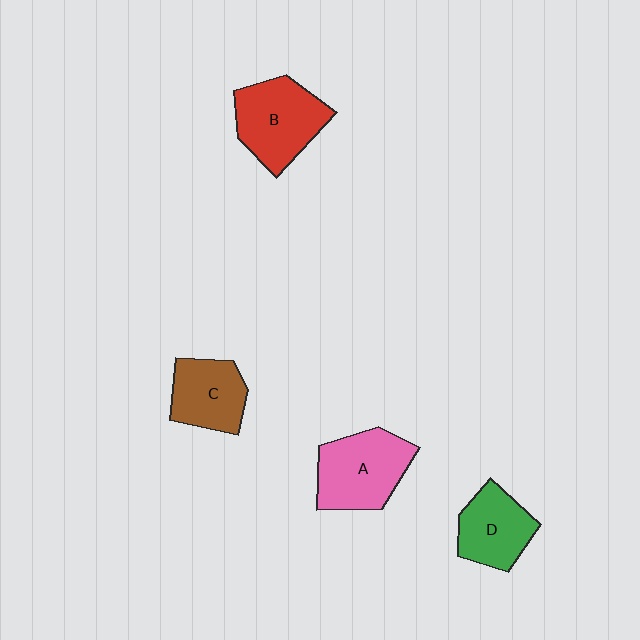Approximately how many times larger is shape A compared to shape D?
Approximately 1.3 times.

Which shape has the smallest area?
Shape C (brown).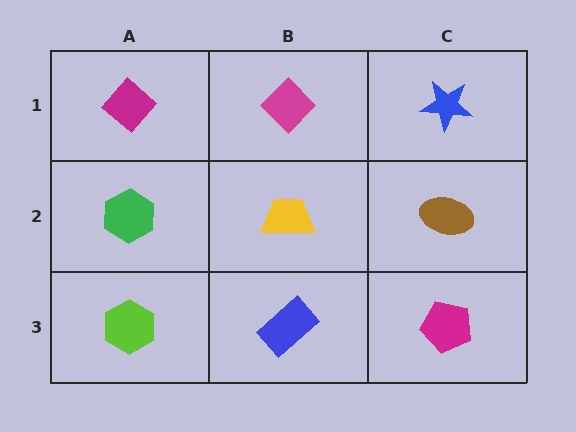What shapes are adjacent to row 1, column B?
A yellow trapezoid (row 2, column B), a magenta diamond (row 1, column A), a blue star (row 1, column C).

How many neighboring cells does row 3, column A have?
2.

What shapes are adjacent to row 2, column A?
A magenta diamond (row 1, column A), a lime hexagon (row 3, column A), a yellow trapezoid (row 2, column B).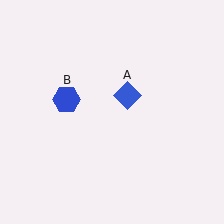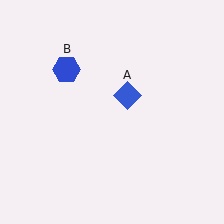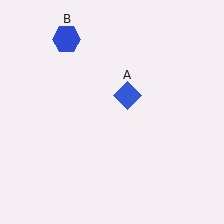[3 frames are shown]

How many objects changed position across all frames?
1 object changed position: blue hexagon (object B).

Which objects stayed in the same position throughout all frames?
Blue diamond (object A) remained stationary.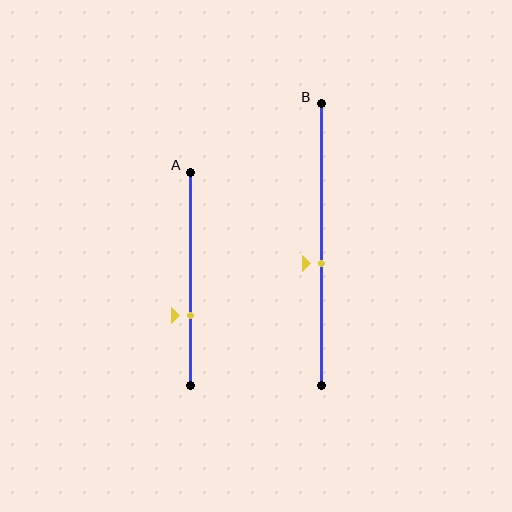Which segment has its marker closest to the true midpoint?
Segment B has its marker closest to the true midpoint.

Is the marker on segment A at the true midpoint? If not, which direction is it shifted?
No, the marker on segment A is shifted downward by about 17% of the segment length.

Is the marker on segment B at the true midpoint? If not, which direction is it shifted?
No, the marker on segment B is shifted downward by about 7% of the segment length.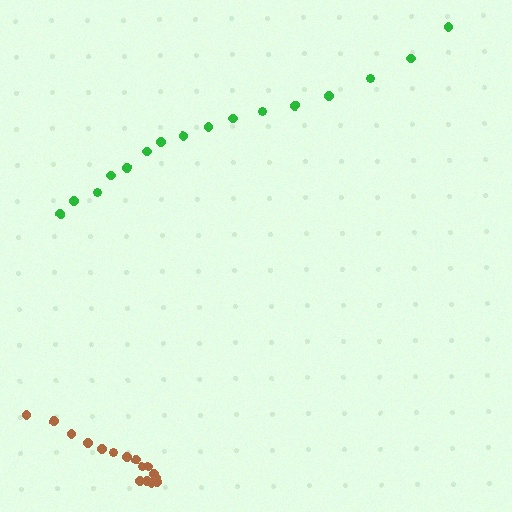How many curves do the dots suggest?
There are 2 distinct paths.